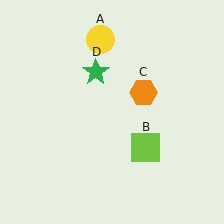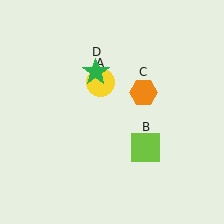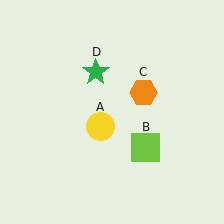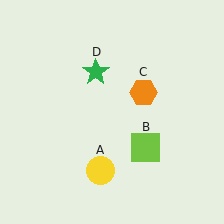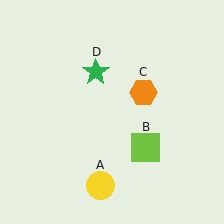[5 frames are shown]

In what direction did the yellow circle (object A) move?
The yellow circle (object A) moved down.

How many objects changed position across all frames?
1 object changed position: yellow circle (object A).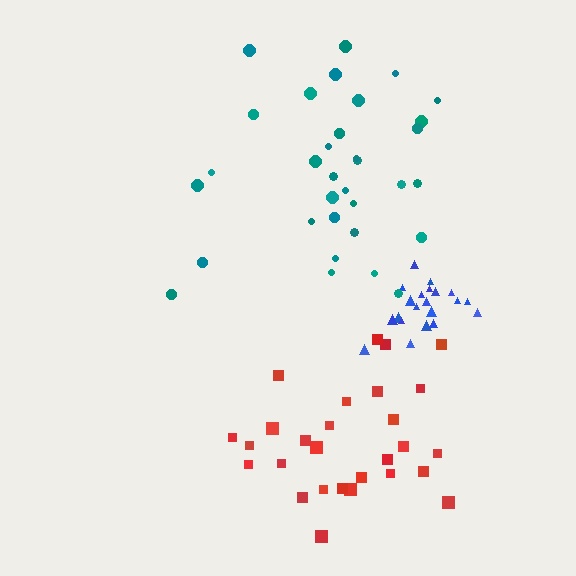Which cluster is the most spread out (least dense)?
Teal.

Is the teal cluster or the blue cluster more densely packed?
Blue.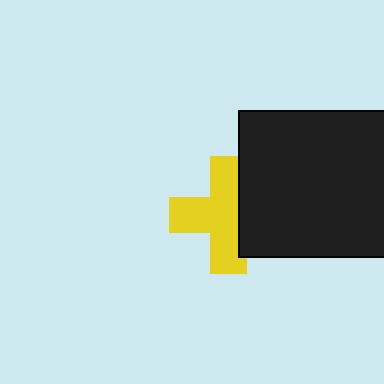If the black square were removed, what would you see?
You would see the complete yellow cross.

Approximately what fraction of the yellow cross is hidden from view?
Roughly 33% of the yellow cross is hidden behind the black square.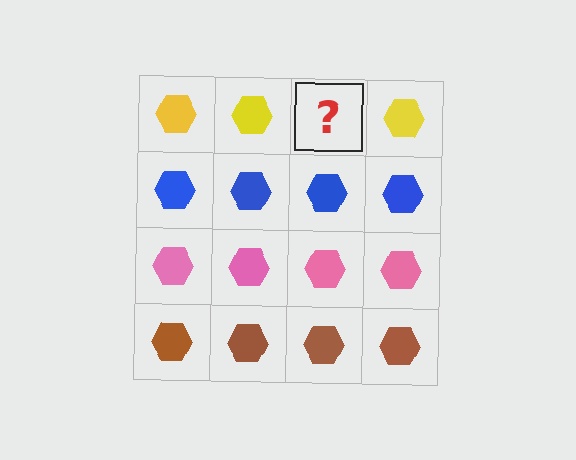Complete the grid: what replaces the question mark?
The question mark should be replaced with a yellow hexagon.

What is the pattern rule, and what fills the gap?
The rule is that each row has a consistent color. The gap should be filled with a yellow hexagon.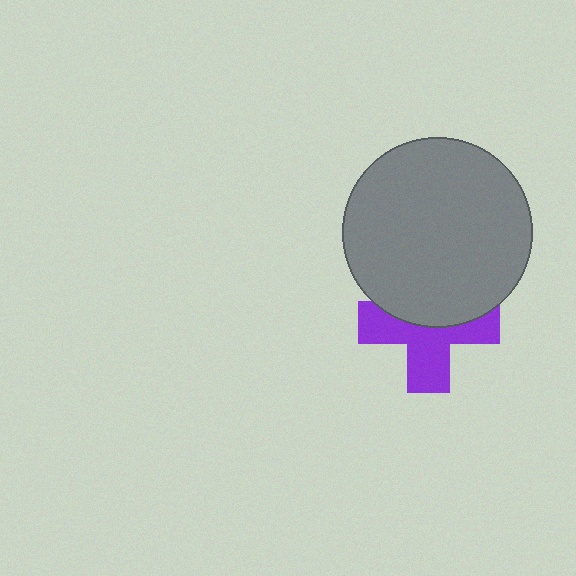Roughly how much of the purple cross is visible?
About half of it is visible (roughly 56%).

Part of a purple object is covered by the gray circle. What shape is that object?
It is a cross.